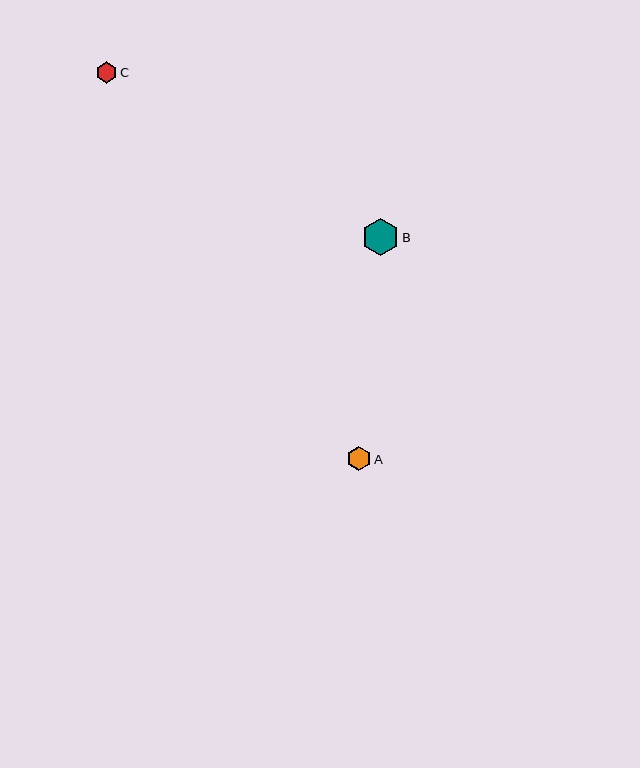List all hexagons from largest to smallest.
From largest to smallest: B, A, C.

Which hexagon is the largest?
Hexagon B is the largest with a size of approximately 37 pixels.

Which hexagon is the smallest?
Hexagon C is the smallest with a size of approximately 21 pixels.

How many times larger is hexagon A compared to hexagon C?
Hexagon A is approximately 1.2 times the size of hexagon C.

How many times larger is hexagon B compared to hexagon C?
Hexagon B is approximately 1.7 times the size of hexagon C.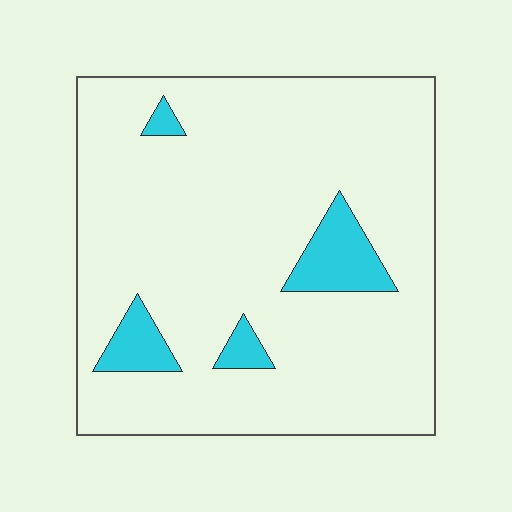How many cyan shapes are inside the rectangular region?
4.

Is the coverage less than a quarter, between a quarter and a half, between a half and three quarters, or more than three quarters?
Less than a quarter.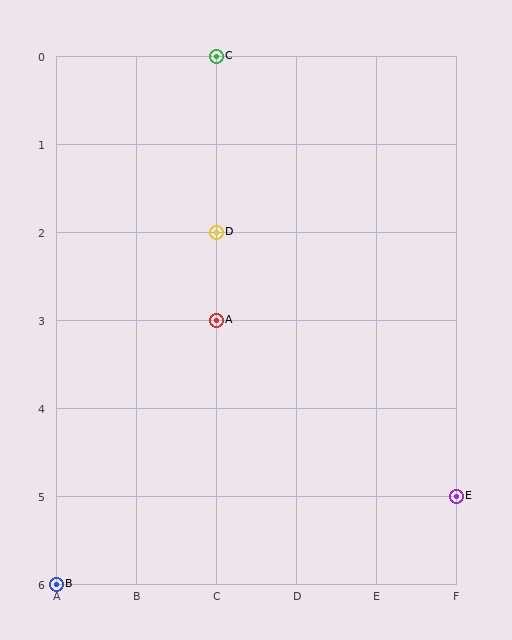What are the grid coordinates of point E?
Point E is at grid coordinates (F, 5).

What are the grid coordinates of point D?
Point D is at grid coordinates (C, 2).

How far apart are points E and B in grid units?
Points E and B are 5 columns and 1 row apart (about 5.1 grid units diagonally).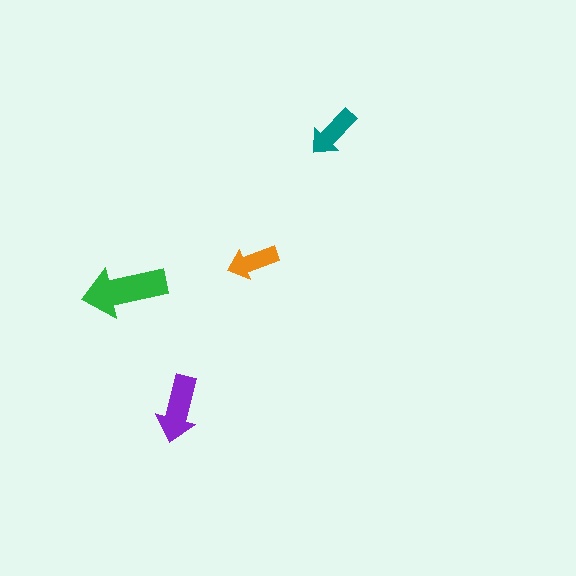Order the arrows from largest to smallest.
the green one, the purple one, the teal one, the orange one.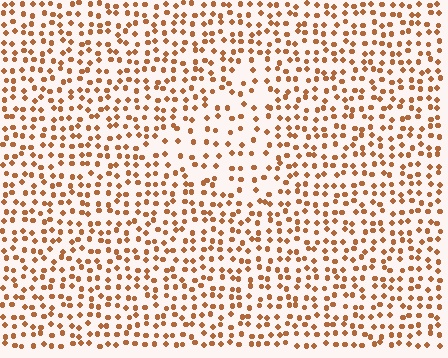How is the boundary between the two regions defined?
The boundary is defined by a change in element density (approximately 1.7x ratio). All elements are the same color, size, and shape.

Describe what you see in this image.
The image contains small brown elements arranged at two different densities. A triangle-shaped region is visible where the elements are less densely packed than the surrounding area.